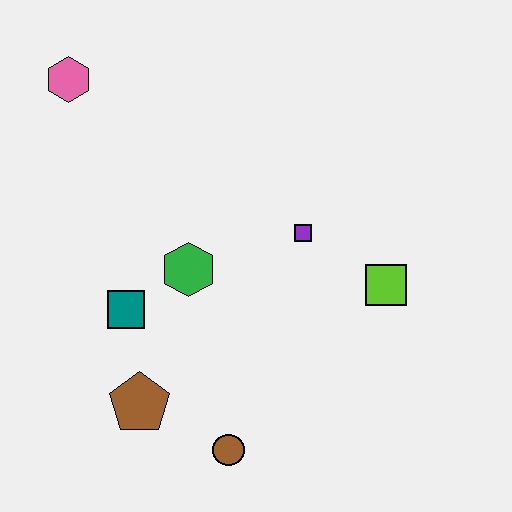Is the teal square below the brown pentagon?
No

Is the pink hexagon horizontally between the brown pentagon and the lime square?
No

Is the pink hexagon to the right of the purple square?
No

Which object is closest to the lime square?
The purple square is closest to the lime square.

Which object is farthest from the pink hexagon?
The brown circle is farthest from the pink hexagon.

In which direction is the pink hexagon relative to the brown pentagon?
The pink hexagon is above the brown pentagon.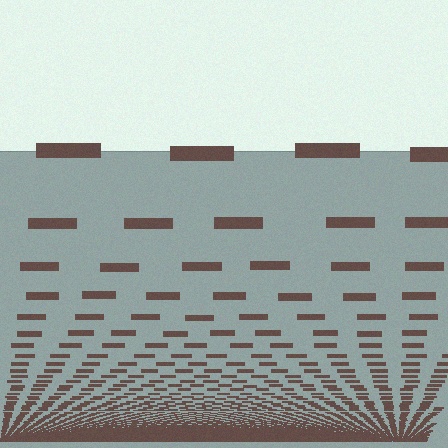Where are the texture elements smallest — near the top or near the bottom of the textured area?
Near the bottom.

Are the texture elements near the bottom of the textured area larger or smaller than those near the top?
Smaller. The gradient is inverted — elements near the bottom are smaller and denser.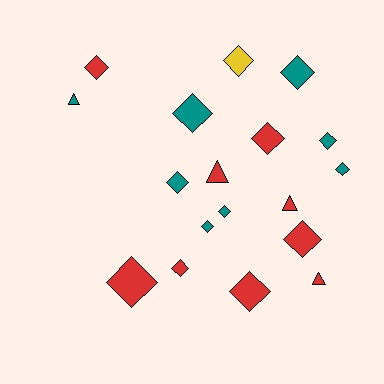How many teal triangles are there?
There is 1 teal triangle.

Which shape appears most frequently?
Diamond, with 14 objects.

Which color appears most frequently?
Red, with 9 objects.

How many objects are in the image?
There are 18 objects.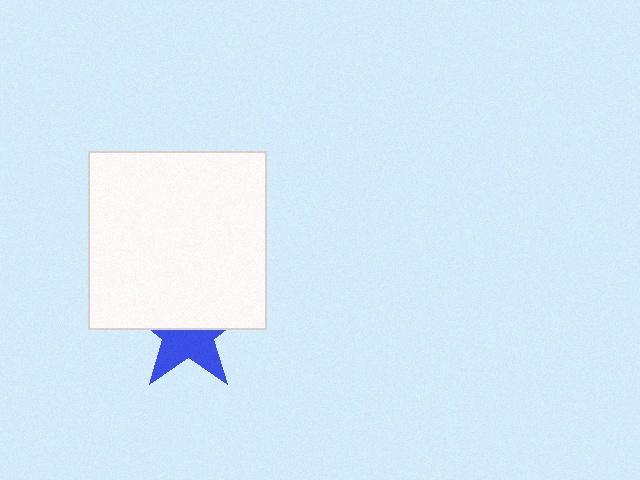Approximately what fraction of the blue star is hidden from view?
Roughly 52% of the blue star is hidden behind the white square.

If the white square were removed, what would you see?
You would see the complete blue star.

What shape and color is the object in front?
The object in front is a white square.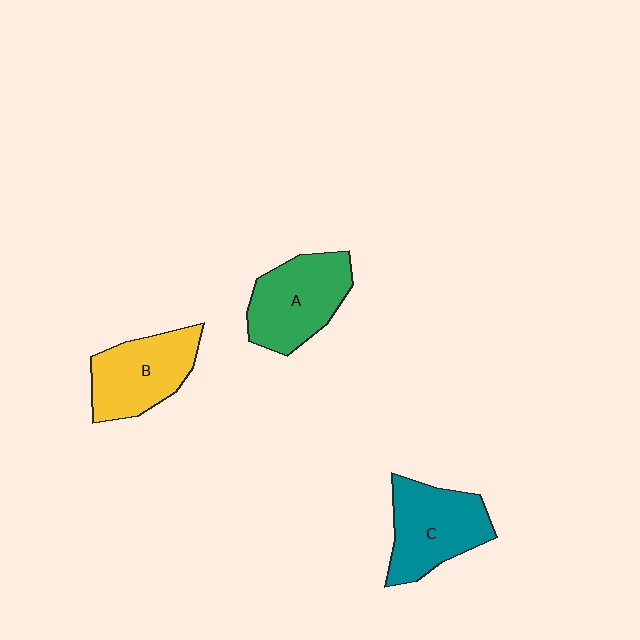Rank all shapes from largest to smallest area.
From largest to smallest: C (teal), A (green), B (yellow).